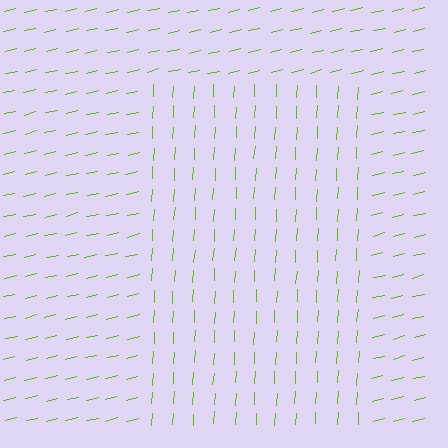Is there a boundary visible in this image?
Yes, there is a texture boundary formed by a change in line orientation.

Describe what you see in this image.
The image is filled with small lime line segments. A rectangle region in the image has lines oriented differently from the surrounding lines, creating a visible texture boundary.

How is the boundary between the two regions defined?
The boundary is defined purely by a change in line orientation (approximately 73 degrees difference). All lines are the same color and thickness.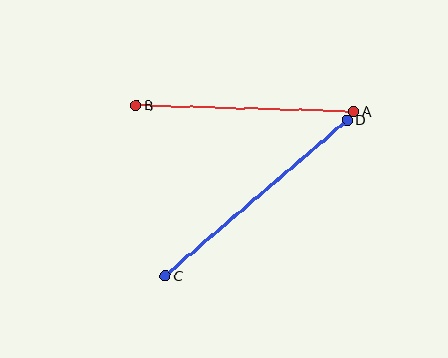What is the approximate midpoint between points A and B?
The midpoint is at approximately (245, 108) pixels.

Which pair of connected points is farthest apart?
Points C and D are farthest apart.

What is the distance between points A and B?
The distance is approximately 218 pixels.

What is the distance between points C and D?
The distance is approximately 239 pixels.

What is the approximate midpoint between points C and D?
The midpoint is at approximately (256, 198) pixels.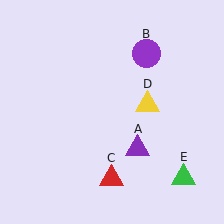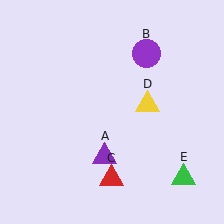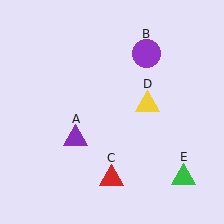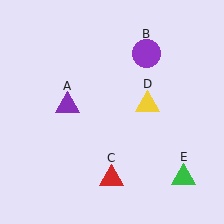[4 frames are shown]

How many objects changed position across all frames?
1 object changed position: purple triangle (object A).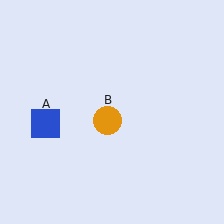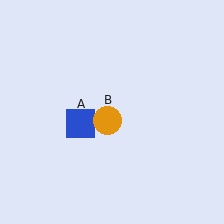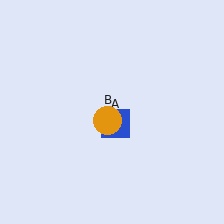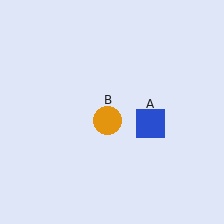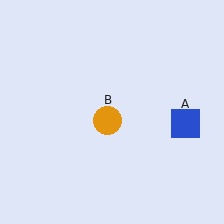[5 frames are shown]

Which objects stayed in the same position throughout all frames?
Orange circle (object B) remained stationary.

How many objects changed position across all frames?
1 object changed position: blue square (object A).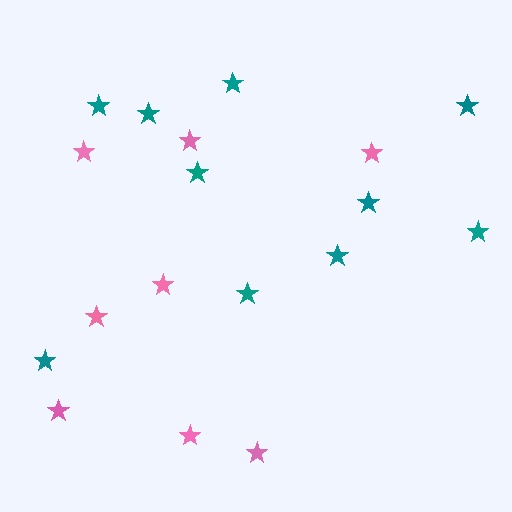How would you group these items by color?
There are 2 groups: one group of pink stars (8) and one group of teal stars (10).